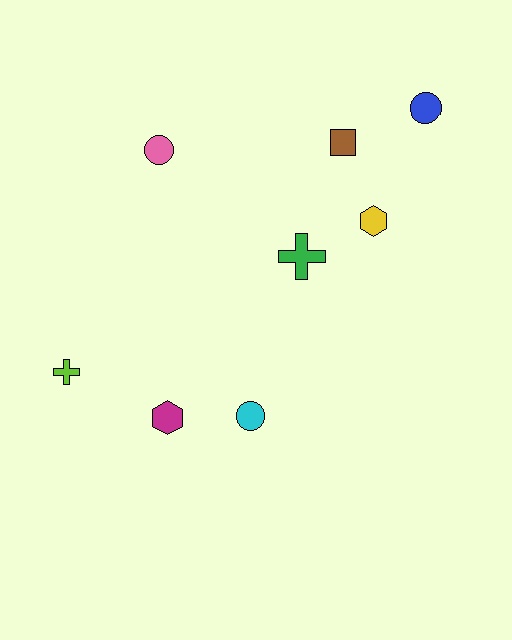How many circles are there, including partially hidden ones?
There are 3 circles.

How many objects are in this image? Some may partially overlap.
There are 8 objects.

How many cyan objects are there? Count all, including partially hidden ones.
There is 1 cyan object.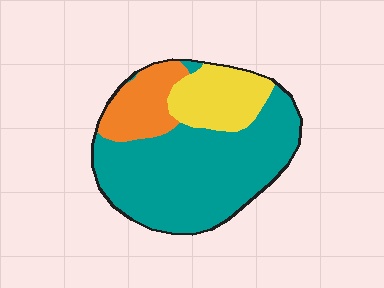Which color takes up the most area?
Teal, at roughly 65%.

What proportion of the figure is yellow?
Yellow takes up less than a quarter of the figure.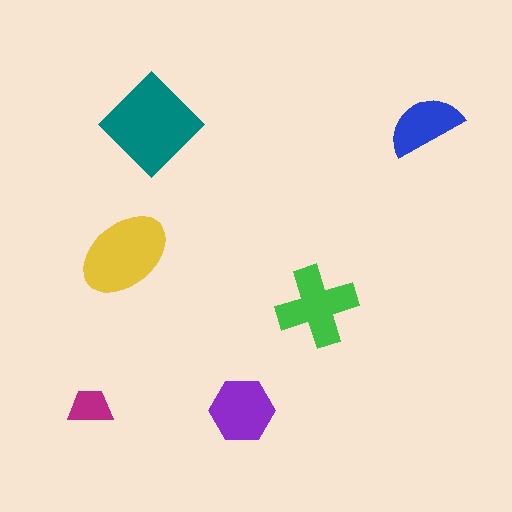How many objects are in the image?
There are 6 objects in the image.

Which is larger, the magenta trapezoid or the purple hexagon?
The purple hexagon.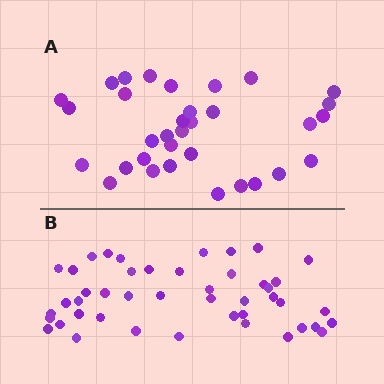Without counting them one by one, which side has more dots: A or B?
Region B (the bottom region) has more dots.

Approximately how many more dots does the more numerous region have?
Region B has roughly 12 or so more dots than region A.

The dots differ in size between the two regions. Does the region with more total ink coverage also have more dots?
No. Region A has more total ink coverage because its dots are larger, but region B actually contains more individual dots. Total area can be misleading — the number of items is what matters here.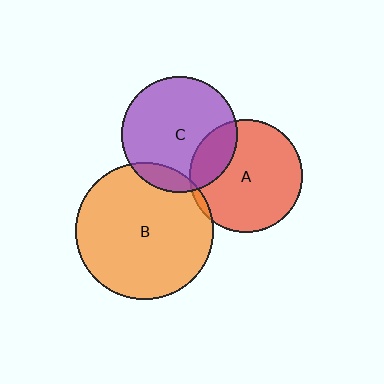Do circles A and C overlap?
Yes.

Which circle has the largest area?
Circle B (orange).